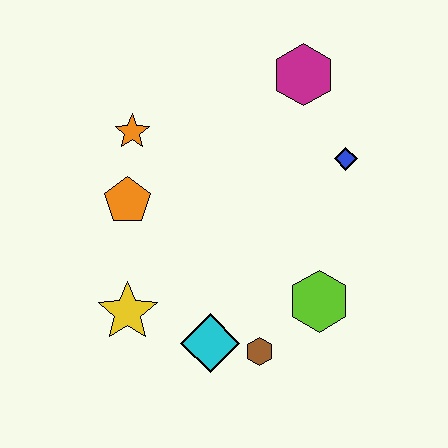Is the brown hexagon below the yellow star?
Yes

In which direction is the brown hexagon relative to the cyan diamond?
The brown hexagon is to the right of the cyan diamond.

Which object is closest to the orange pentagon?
The orange star is closest to the orange pentagon.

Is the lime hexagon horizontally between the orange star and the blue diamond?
Yes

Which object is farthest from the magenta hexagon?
The yellow star is farthest from the magenta hexagon.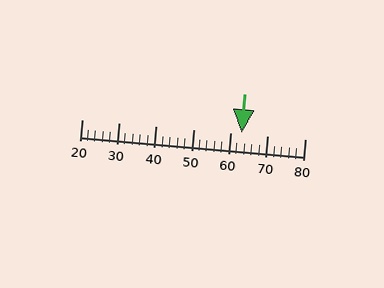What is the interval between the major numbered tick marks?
The major tick marks are spaced 10 units apart.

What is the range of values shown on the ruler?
The ruler shows values from 20 to 80.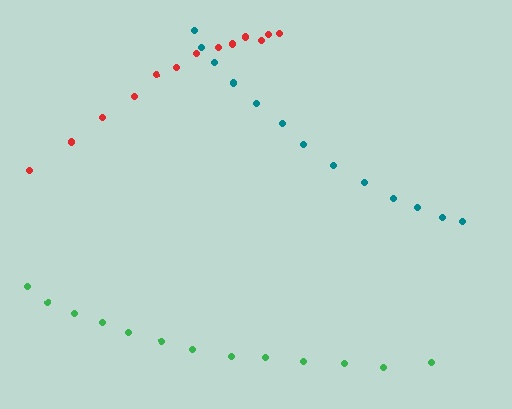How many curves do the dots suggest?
There are 3 distinct paths.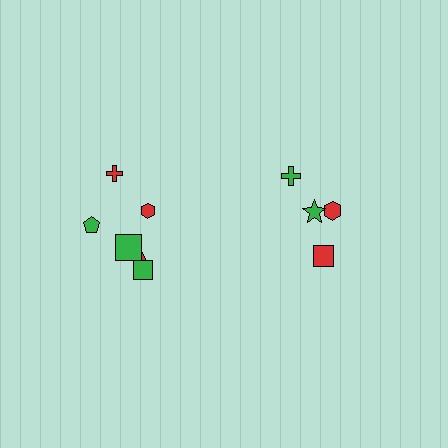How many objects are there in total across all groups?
There are 10 objects.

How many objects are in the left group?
There are 6 objects.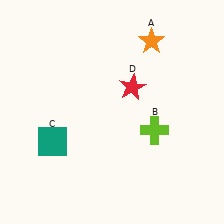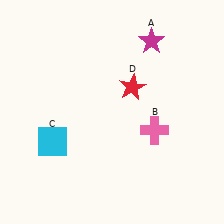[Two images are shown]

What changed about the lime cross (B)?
In Image 1, B is lime. In Image 2, it changed to pink.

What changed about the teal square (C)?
In Image 1, C is teal. In Image 2, it changed to cyan.